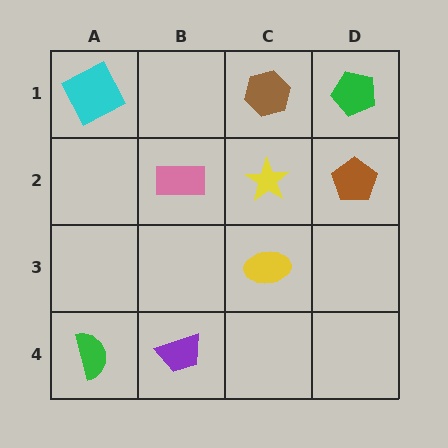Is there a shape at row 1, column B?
No, that cell is empty.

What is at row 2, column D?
A brown pentagon.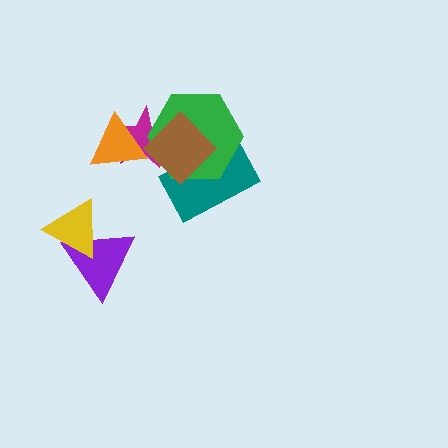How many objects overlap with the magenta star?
3 objects overlap with the magenta star.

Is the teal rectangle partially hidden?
Yes, it is partially covered by another shape.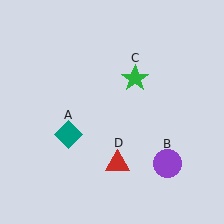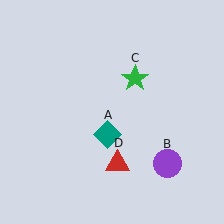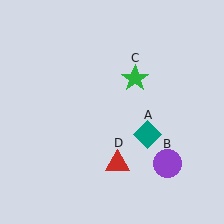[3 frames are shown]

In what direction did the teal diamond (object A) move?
The teal diamond (object A) moved right.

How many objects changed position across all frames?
1 object changed position: teal diamond (object A).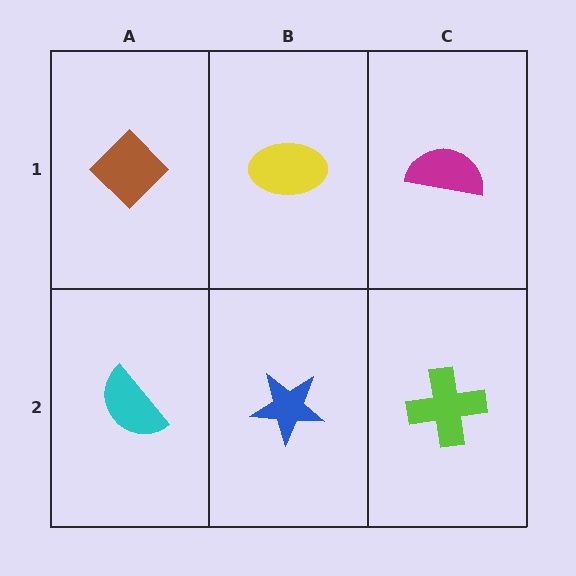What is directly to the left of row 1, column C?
A yellow ellipse.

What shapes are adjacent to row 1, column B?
A blue star (row 2, column B), a brown diamond (row 1, column A), a magenta semicircle (row 1, column C).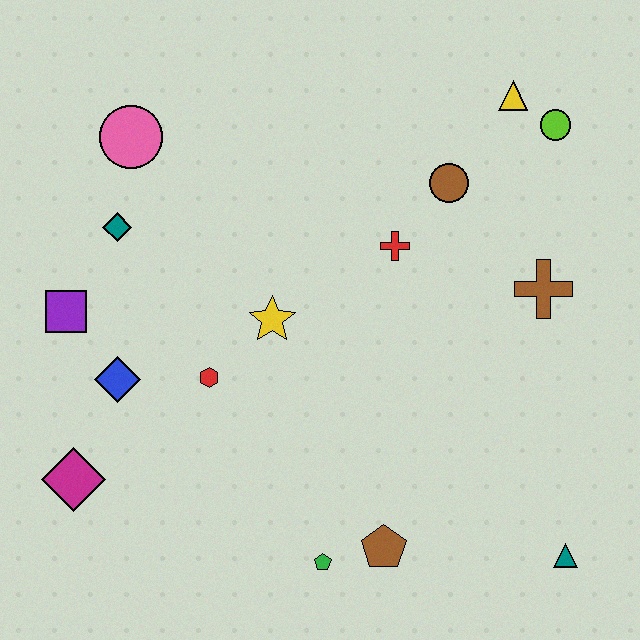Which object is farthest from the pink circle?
The teal triangle is farthest from the pink circle.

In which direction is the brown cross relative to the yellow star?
The brown cross is to the right of the yellow star.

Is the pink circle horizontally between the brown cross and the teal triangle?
No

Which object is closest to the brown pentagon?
The green pentagon is closest to the brown pentagon.